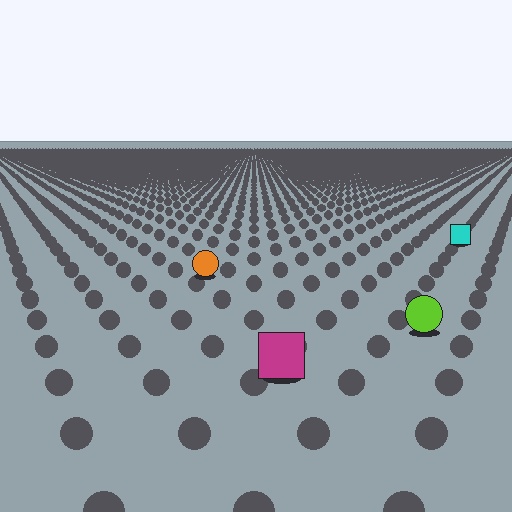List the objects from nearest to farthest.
From nearest to farthest: the magenta square, the lime circle, the orange circle, the cyan square.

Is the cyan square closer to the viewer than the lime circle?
No. The lime circle is closer — you can tell from the texture gradient: the ground texture is coarser near it.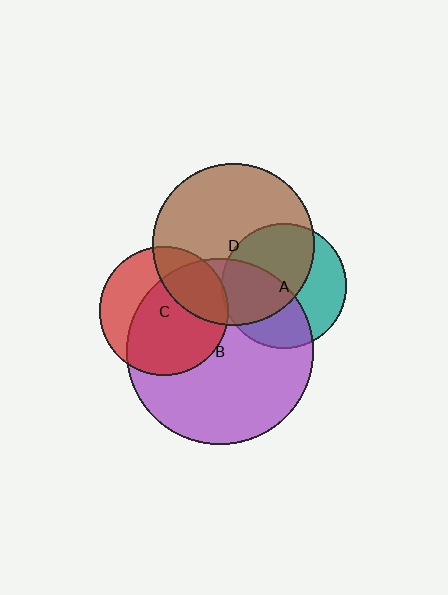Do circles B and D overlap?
Yes.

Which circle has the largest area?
Circle B (purple).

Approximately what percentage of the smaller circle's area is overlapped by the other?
Approximately 30%.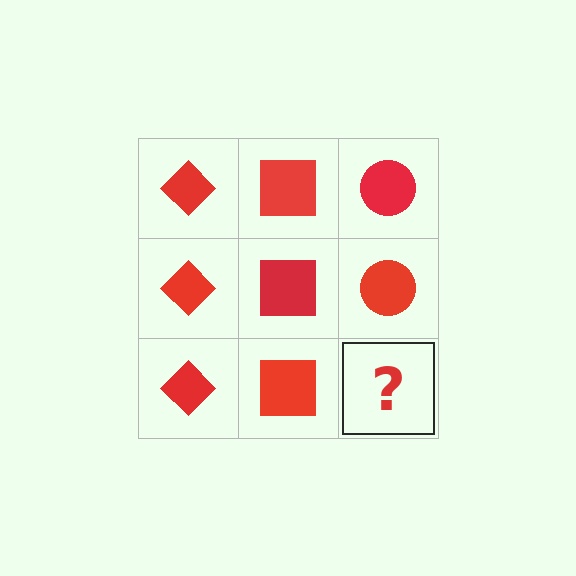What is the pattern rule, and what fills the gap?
The rule is that each column has a consistent shape. The gap should be filled with a red circle.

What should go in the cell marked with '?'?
The missing cell should contain a red circle.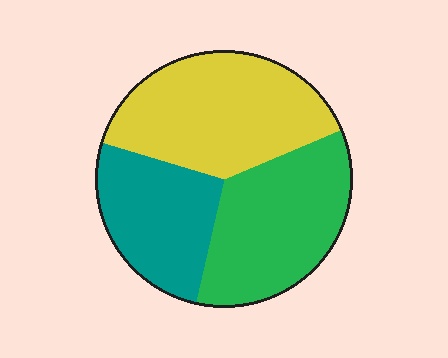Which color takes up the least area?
Teal, at roughly 25%.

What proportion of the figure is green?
Green covers 35% of the figure.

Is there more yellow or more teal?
Yellow.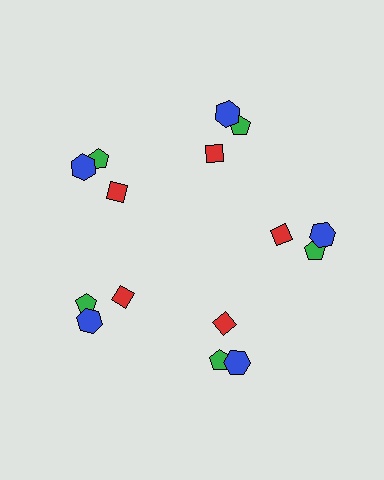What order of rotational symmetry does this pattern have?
This pattern has 5-fold rotational symmetry.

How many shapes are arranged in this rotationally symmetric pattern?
There are 15 shapes, arranged in 5 groups of 3.